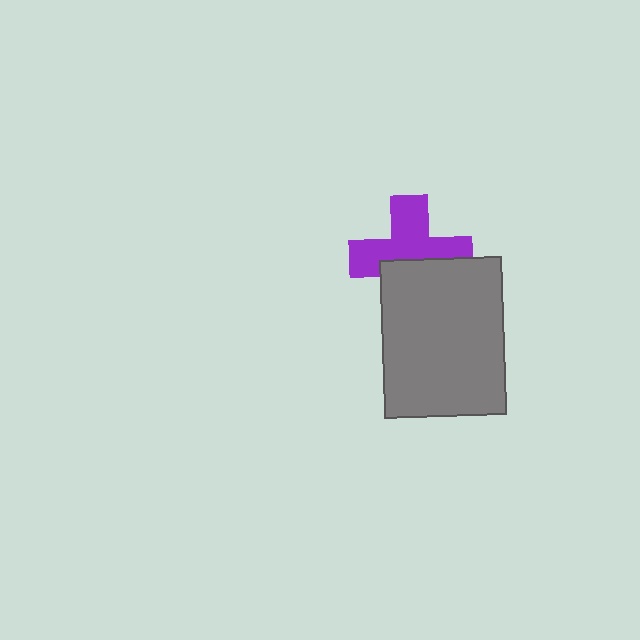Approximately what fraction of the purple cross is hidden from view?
Roughly 41% of the purple cross is hidden behind the gray rectangle.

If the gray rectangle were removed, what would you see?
You would see the complete purple cross.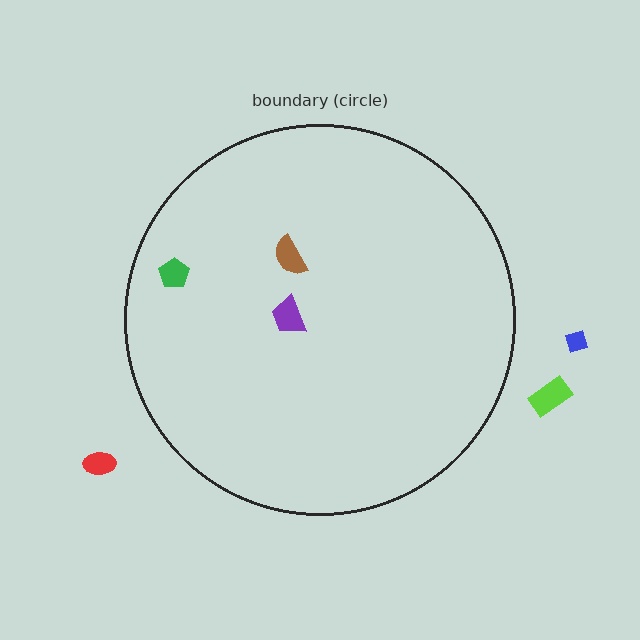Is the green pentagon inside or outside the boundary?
Inside.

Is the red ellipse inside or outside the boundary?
Outside.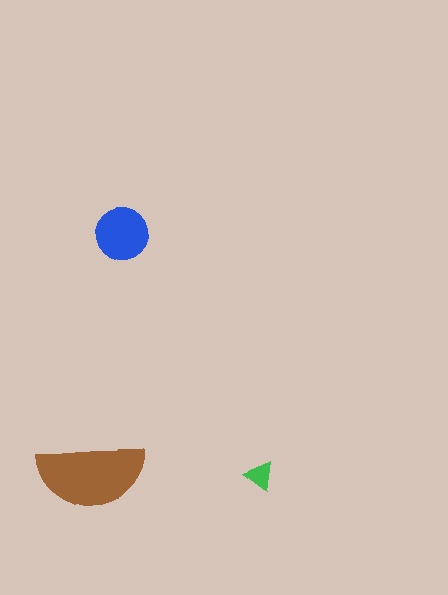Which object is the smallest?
The green triangle.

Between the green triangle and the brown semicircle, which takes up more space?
The brown semicircle.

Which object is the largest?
The brown semicircle.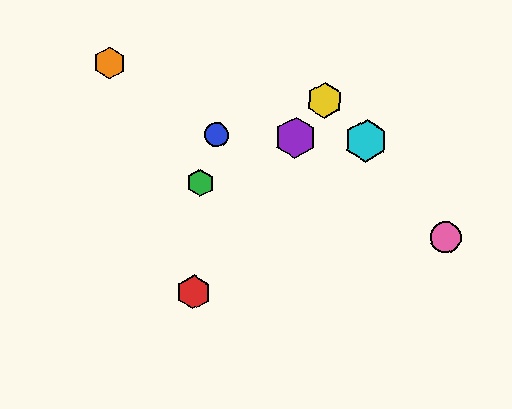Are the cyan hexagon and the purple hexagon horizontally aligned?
Yes, both are at y≈141.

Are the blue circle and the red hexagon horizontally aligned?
No, the blue circle is at y≈134 and the red hexagon is at y≈292.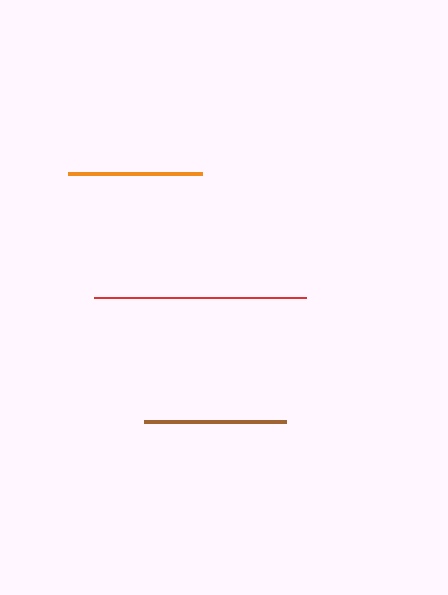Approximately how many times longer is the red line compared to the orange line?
The red line is approximately 1.6 times the length of the orange line.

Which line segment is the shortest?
The orange line is the shortest at approximately 134 pixels.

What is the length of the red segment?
The red segment is approximately 212 pixels long.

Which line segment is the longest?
The red line is the longest at approximately 212 pixels.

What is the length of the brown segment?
The brown segment is approximately 142 pixels long.